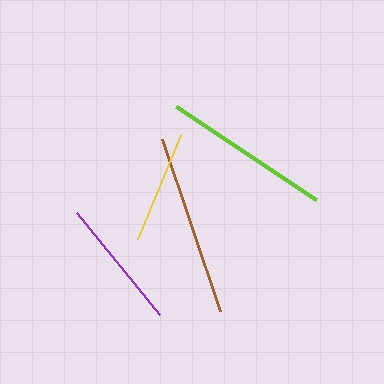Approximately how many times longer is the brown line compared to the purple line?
The brown line is approximately 1.4 times the length of the purple line.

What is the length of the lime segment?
The lime segment is approximately 168 pixels long.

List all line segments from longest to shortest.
From longest to shortest: brown, lime, purple, yellow.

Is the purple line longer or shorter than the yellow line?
The purple line is longer than the yellow line.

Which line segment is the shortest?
The yellow line is the shortest at approximately 112 pixels.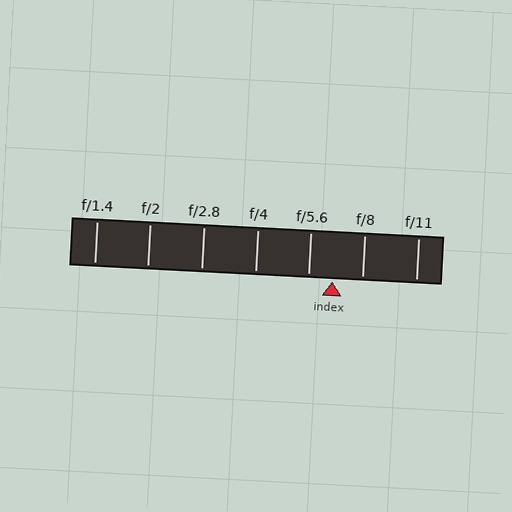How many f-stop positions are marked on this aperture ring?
There are 7 f-stop positions marked.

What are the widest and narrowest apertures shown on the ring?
The widest aperture shown is f/1.4 and the narrowest is f/11.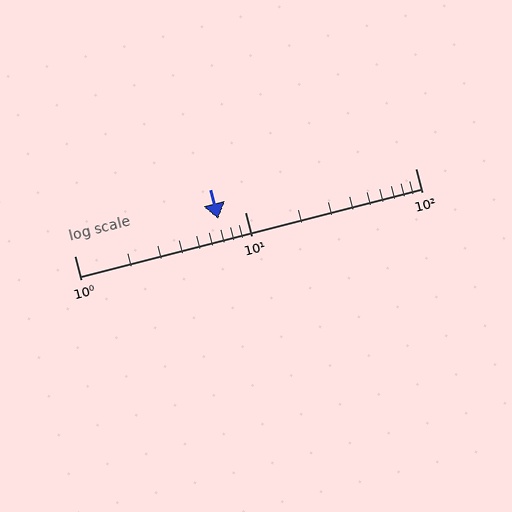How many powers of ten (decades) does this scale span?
The scale spans 2 decades, from 1 to 100.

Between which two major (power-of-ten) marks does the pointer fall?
The pointer is between 1 and 10.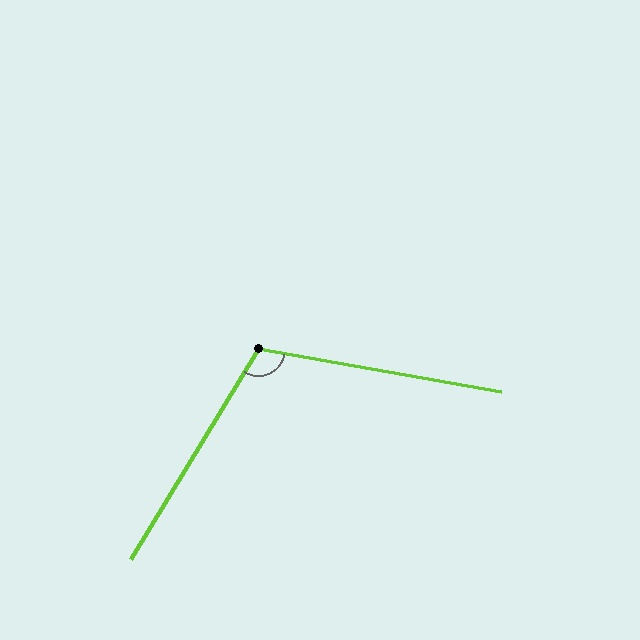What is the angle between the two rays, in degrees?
Approximately 111 degrees.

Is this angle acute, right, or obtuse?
It is obtuse.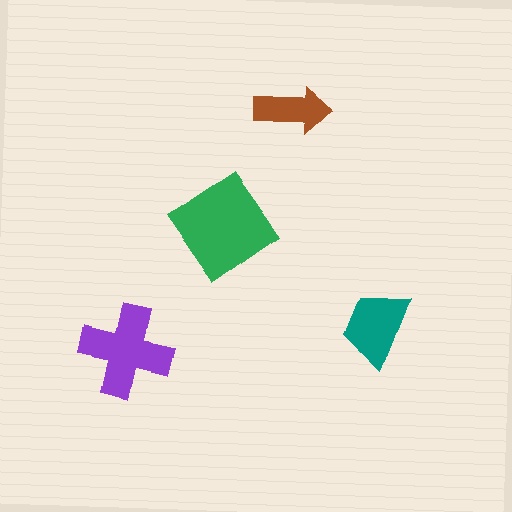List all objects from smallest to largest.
The brown arrow, the teal trapezoid, the purple cross, the green diamond.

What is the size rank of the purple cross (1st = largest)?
2nd.